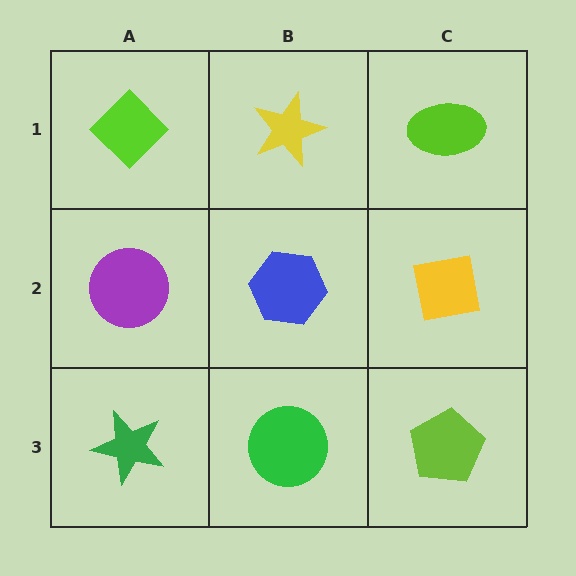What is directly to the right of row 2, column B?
A yellow square.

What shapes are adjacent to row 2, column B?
A yellow star (row 1, column B), a green circle (row 3, column B), a purple circle (row 2, column A), a yellow square (row 2, column C).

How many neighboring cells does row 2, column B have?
4.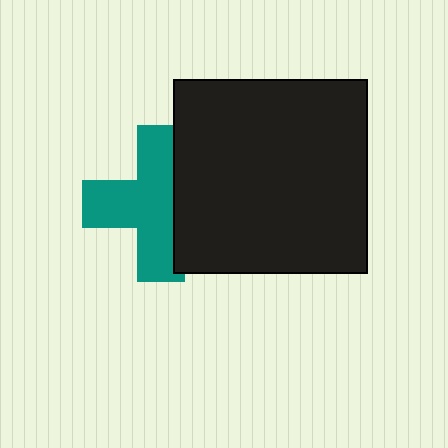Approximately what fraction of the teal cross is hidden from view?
Roughly 34% of the teal cross is hidden behind the black square.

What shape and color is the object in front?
The object in front is a black square.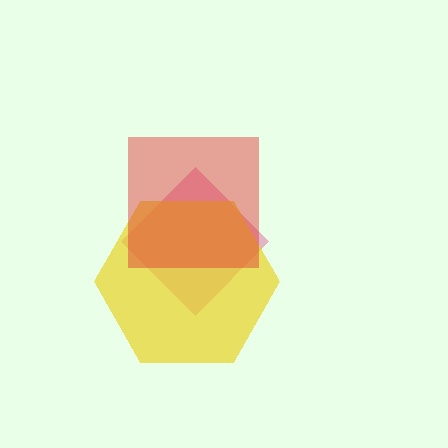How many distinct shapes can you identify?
There are 3 distinct shapes: a pink diamond, a yellow hexagon, a red square.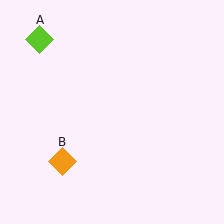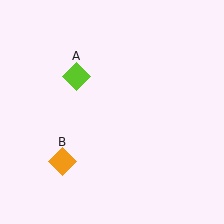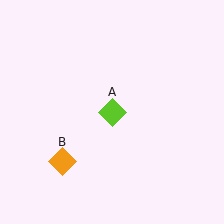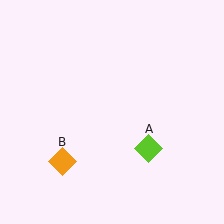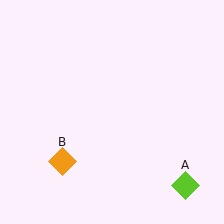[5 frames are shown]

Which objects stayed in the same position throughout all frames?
Orange diamond (object B) remained stationary.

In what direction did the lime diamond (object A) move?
The lime diamond (object A) moved down and to the right.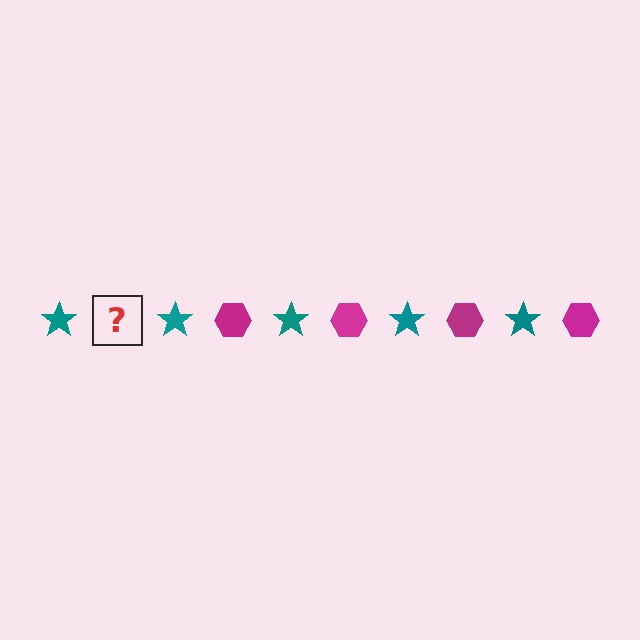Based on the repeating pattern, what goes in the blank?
The blank should be a magenta hexagon.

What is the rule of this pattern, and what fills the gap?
The rule is that the pattern alternates between teal star and magenta hexagon. The gap should be filled with a magenta hexagon.